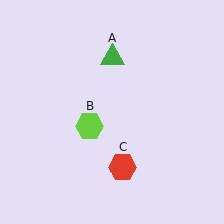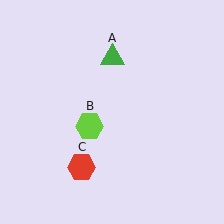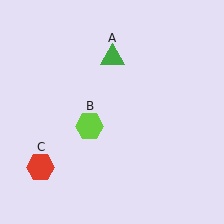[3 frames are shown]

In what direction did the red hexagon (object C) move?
The red hexagon (object C) moved left.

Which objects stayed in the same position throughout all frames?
Green triangle (object A) and lime hexagon (object B) remained stationary.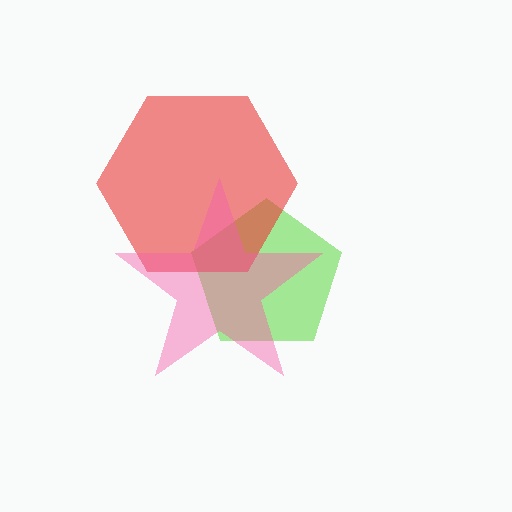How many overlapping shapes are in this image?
There are 3 overlapping shapes in the image.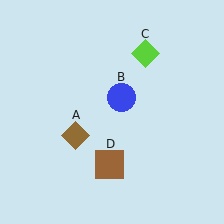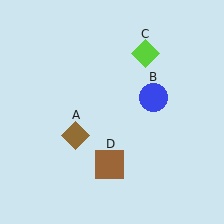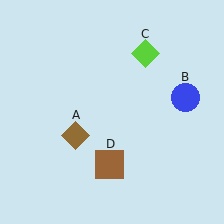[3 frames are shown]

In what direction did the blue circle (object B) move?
The blue circle (object B) moved right.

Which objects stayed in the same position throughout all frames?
Brown diamond (object A) and lime diamond (object C) and brown square (object D) remained stationary.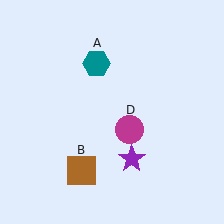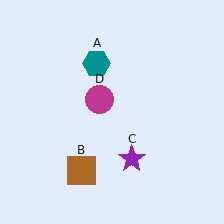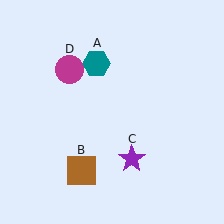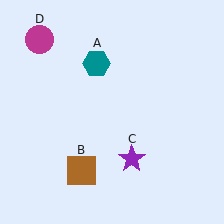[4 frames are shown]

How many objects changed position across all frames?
1 object changed position: magenta circle (object D).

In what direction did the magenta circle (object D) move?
The magenta circle (object D) moved up and to the left.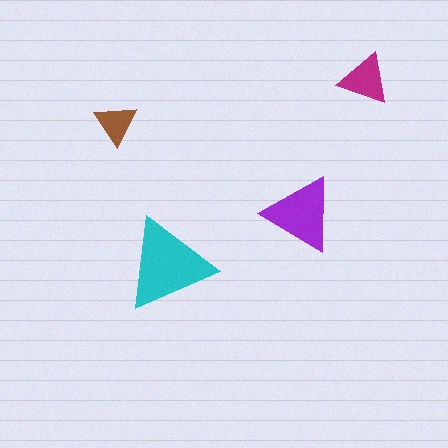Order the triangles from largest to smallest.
the cyan one, the purple one, the magenta one, the brown one.